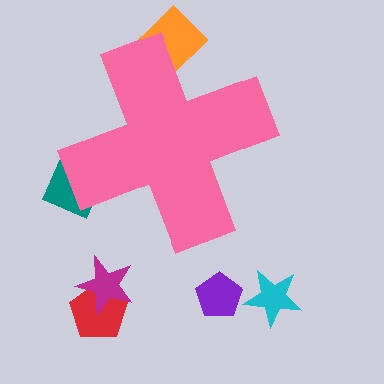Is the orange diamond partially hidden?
Yes, the orange diamond is partially hidden behind the pink cross.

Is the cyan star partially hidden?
No, the cyan star is fully visible.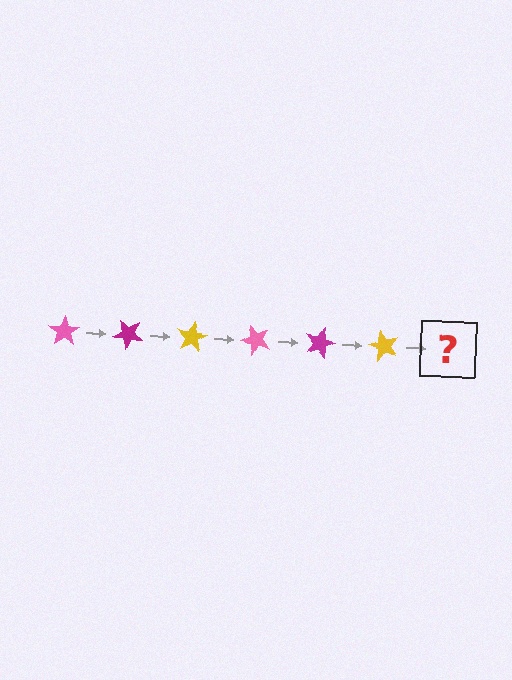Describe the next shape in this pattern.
It should be a pink star, rotated 240 degrees from the start.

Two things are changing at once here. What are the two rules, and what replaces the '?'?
The two rules are that it rotates 40 degrees each step and the color cycles through pink, magenta, and yellow. The '?' should be a pink star, rotated 240 degrees from the start.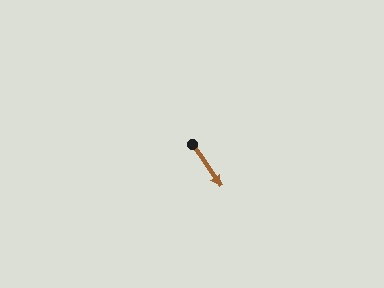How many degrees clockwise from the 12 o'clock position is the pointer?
Approximately 146 degrees.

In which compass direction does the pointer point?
Southeast.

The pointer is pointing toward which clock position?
Roughly 5 o'clock.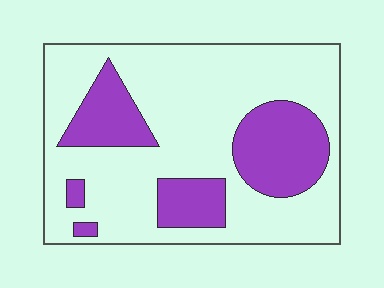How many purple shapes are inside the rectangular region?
5.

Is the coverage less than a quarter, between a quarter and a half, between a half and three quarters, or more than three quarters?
Between a quarter and a half.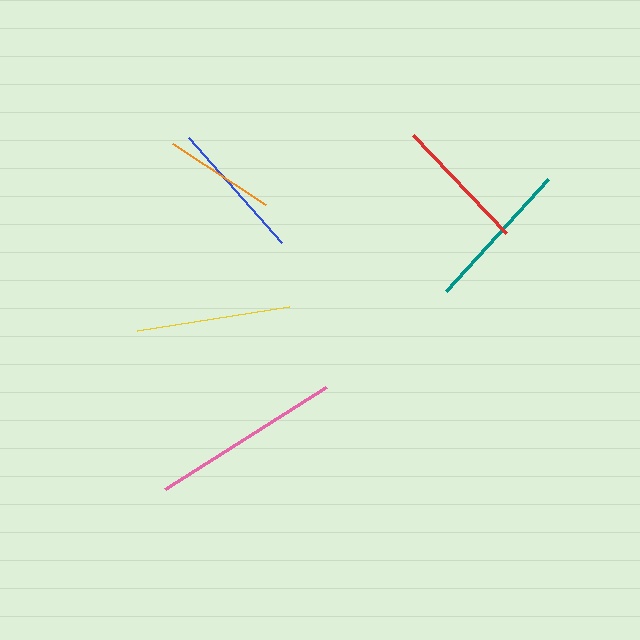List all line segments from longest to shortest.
From longest to shortest: pink, yellow, teal, blue, red, orange.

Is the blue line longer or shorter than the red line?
The blue line is longer than the red line.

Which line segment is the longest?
The pink line is the longest at approximately 191 pixels.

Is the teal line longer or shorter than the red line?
The teal line is longer than the red line.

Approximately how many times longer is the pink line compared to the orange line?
The pink line is approximately 1.7 times the length of the orange line.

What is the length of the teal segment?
The teal segment is approximately 151 pixels long.